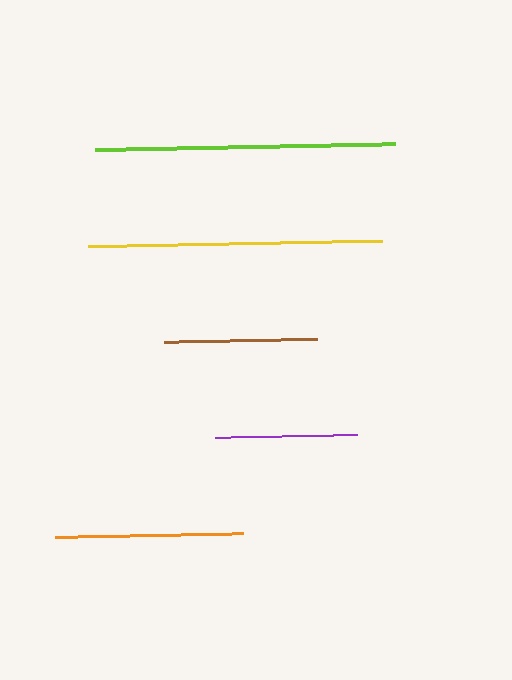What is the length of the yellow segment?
The yellow segment is approximately 294 pixels long.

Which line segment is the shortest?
The purple line is the shortest at approximately 143 pixels.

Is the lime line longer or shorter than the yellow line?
The lime line is longer than the yellow line.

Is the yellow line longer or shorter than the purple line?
The yellow line is longer than the purple line.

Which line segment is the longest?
The lime line is the longest at approximately 299 pixels.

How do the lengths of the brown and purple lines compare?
The brown and purple lines are approximately the same length.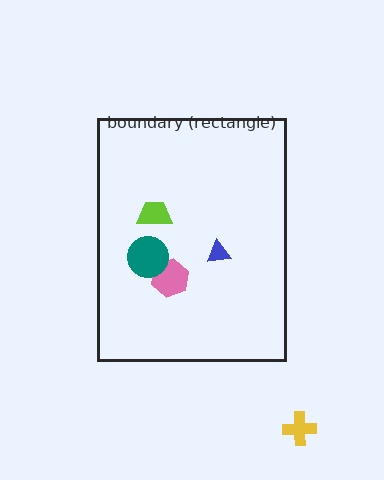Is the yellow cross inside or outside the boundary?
Outside.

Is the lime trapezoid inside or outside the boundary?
Inside.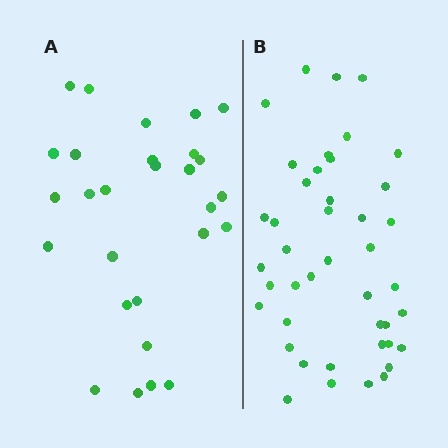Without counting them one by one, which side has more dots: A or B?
Region B (the right region) has more dots.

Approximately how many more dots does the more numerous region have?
Region B has approximately 15 more dots than region A.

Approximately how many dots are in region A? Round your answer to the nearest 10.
About 30 dots. (The exact count is 28, which rounds to 30.)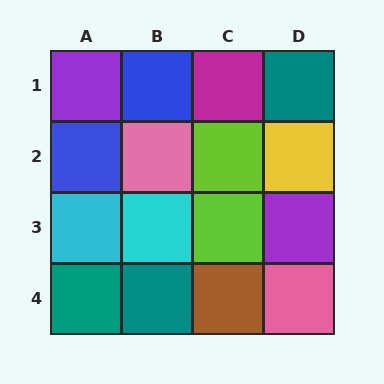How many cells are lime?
2 cells are lime.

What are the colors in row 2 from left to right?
Blue, pink, lime, yellow.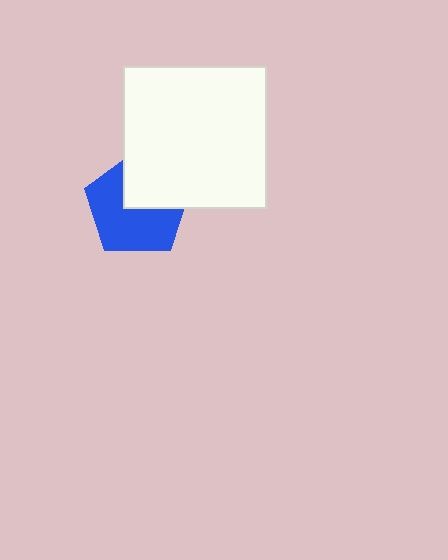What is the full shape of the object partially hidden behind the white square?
The partially hidden object is a blue pentagon.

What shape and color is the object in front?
The object in front is a white square.